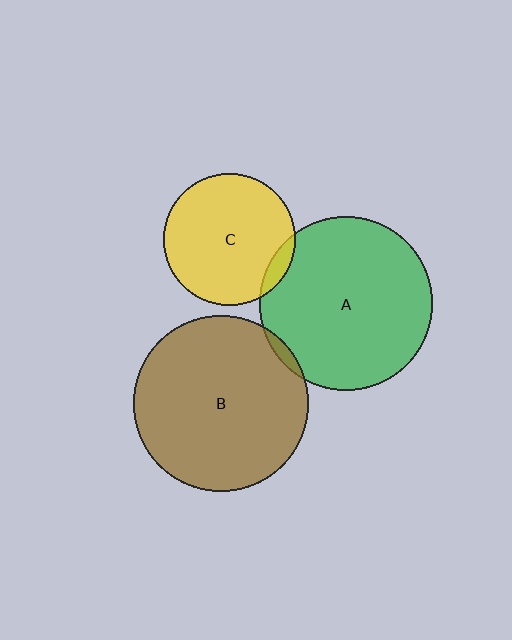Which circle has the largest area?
Circle B (brown).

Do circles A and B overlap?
Yes.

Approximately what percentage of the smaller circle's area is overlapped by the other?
Approximately 5%.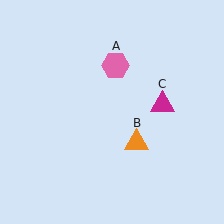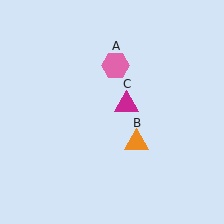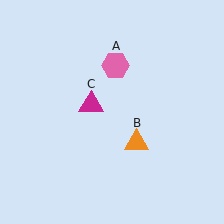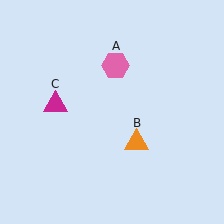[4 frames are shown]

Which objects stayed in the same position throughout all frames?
Pink hexagon (object A) and orange triangle (object B) remained stationary.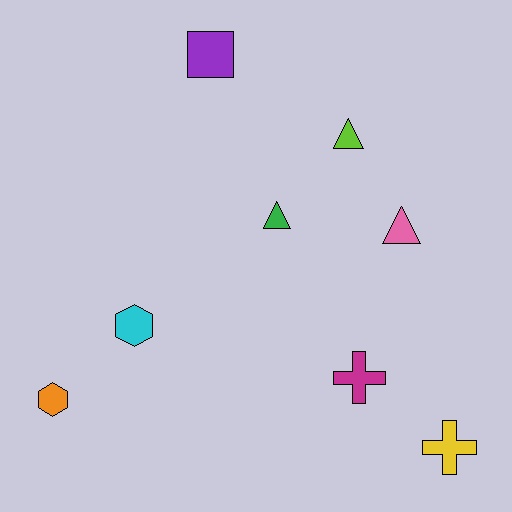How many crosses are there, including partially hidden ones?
There are 2 crosses.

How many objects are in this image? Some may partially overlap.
There are 8 objects.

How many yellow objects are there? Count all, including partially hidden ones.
There is 1 yellow object.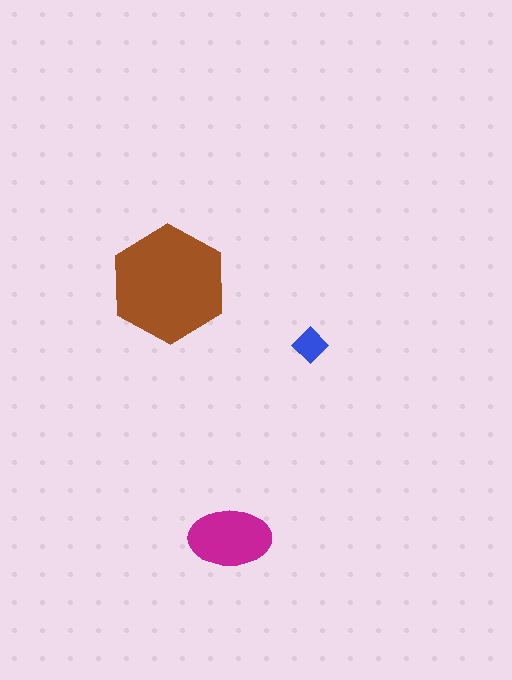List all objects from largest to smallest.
The brown hexagon, the magenta ellipse, the blue diamond.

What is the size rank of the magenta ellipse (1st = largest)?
2nd.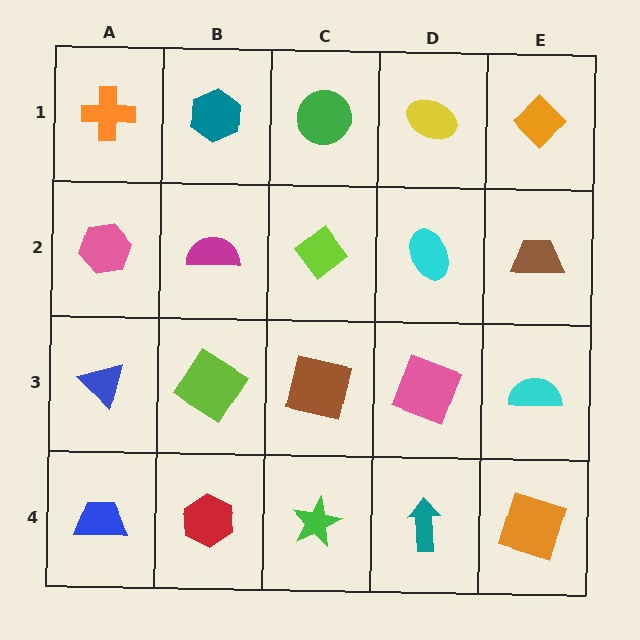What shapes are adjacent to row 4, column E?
A cyan semicircle (row 3, column E), a teal arrow (row 4, column D).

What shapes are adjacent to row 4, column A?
A blue triangle (row 3, column A), a red hexagon (row 4, column B).